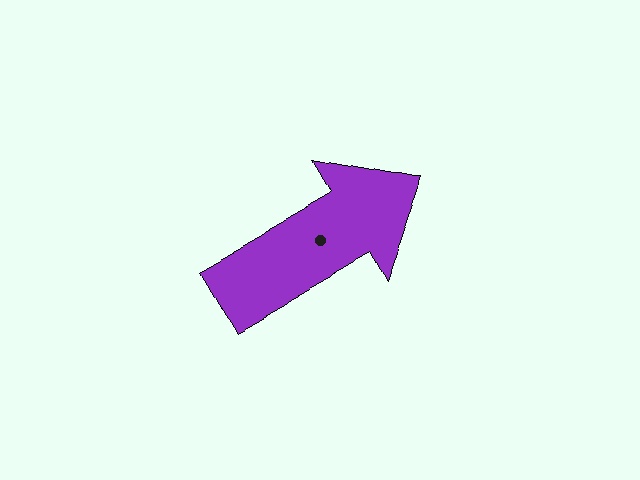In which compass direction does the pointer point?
Northeast.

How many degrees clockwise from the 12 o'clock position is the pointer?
Approximately 60 degrees.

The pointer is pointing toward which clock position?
Roughly 2 o'clock.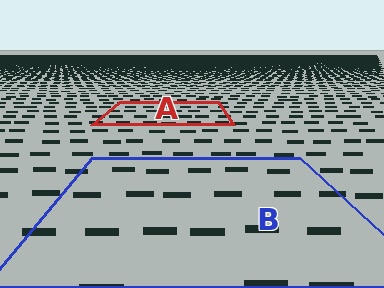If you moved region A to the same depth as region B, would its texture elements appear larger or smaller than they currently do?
They would appear larger. At a closer depth, the same texture elements are projected at a bigger on-screen size.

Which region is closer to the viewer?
Region B is closer. The texture elements there are larger and more spread out.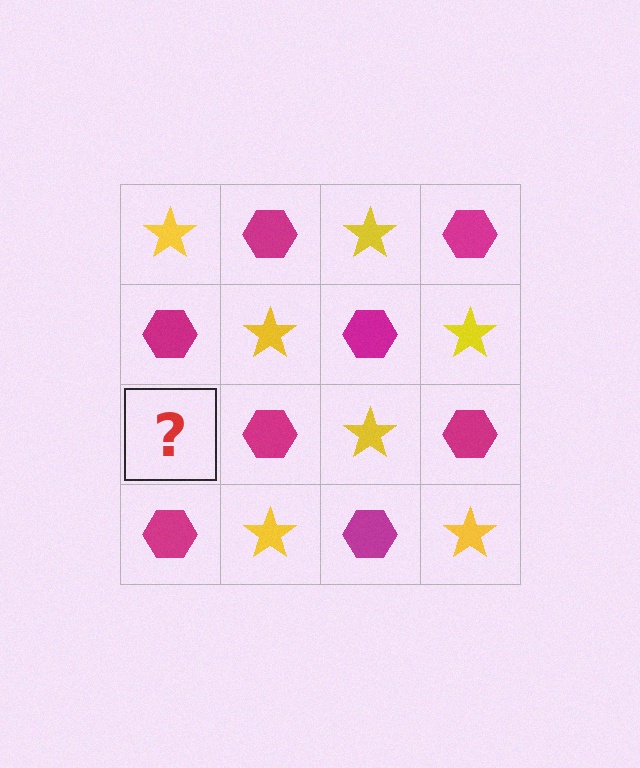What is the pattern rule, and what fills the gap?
The rule is that it alternates yellow star and magenta hexagon in a checkerboard pattern. The gap should be filled with a yellow star.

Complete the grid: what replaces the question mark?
The question mark should be replaced with a yellow star.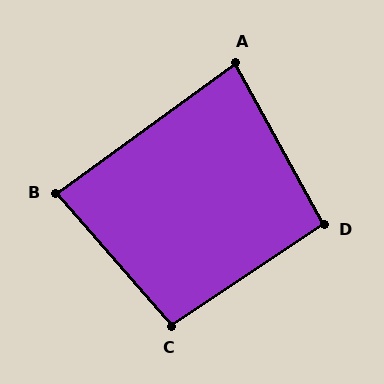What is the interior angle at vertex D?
Approximately 95 degrees (obtuse).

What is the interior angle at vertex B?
Approximately 85 degrees (acute).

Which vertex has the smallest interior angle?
A, at approximately 83 degrees.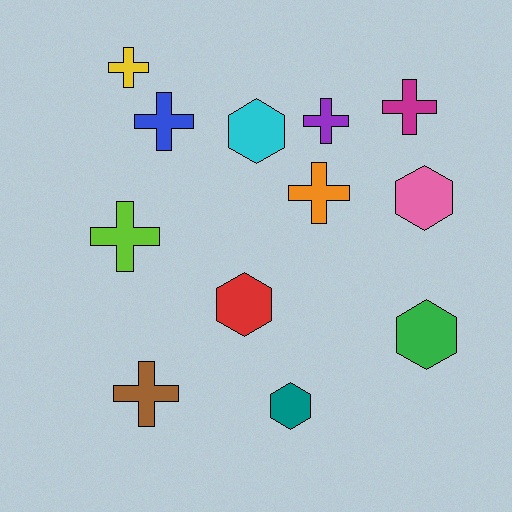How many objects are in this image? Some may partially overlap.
There are 12 objects.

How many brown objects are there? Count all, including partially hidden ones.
There is 1 brown object.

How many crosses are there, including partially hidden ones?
There are 7 crosses.